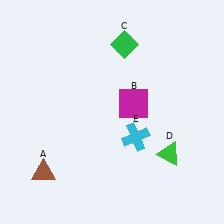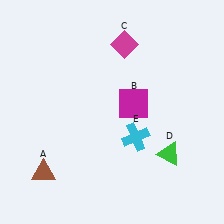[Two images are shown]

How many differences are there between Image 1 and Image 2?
There is 1 difference between the two images.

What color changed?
The diamond (C) changed from green in Image 1 to magenta in Image 2.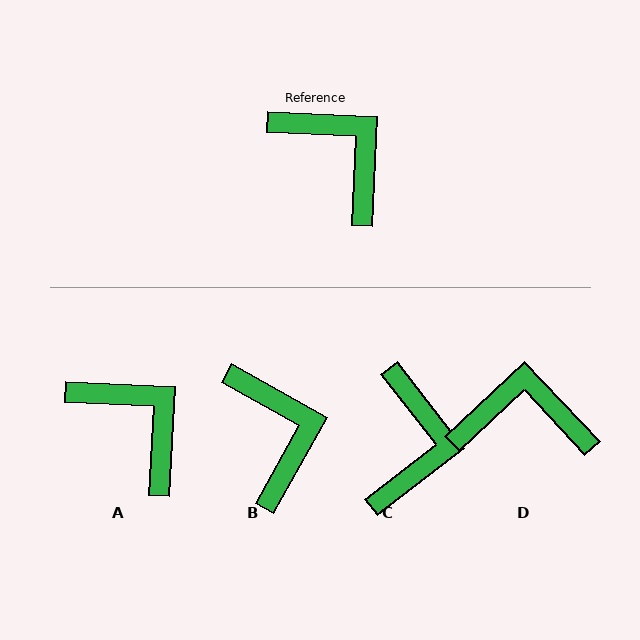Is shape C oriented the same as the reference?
No, it is off by about 49 degrees.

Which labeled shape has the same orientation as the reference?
A.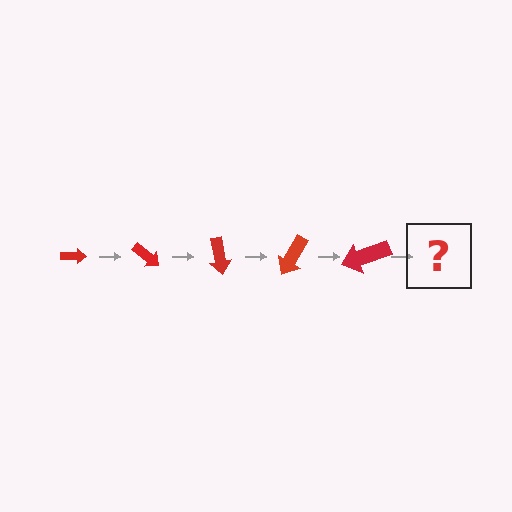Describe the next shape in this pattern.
It should be an arrow, larger than the previous one and rotated 200 degrees from the start.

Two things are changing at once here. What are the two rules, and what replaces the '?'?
The two rules are that the arrow grows larger each step and it rotates 40 degrees each step. The '?' should be an arrow, larger than the previous one and rotated 200 degrees from the start.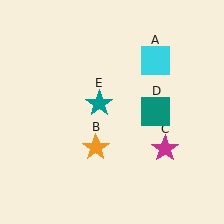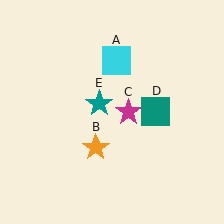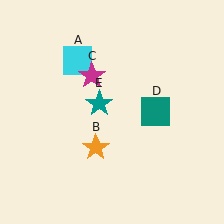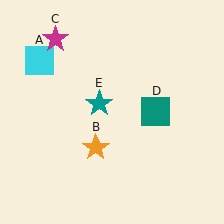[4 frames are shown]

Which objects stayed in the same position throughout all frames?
Orange star (object B) and teal square (object D) and teal star (object E) remained stationary.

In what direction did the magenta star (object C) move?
The magenta star (object C) moved up and to the left.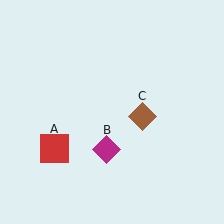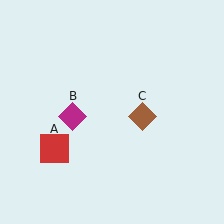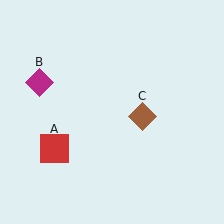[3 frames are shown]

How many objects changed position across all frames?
1 object changed position: magenta diamond (object B).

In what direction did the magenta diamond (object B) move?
The magenta diamond (object B) moved up and to the left.